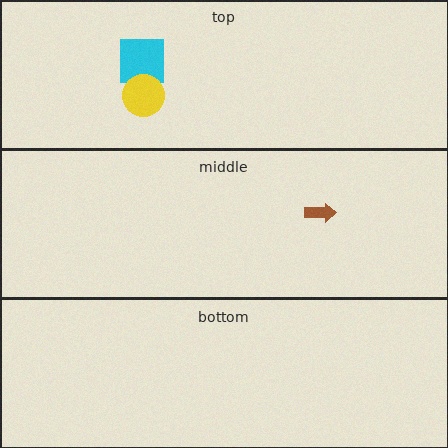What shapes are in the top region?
The cyan square, the yellow circle.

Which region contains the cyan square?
The top region.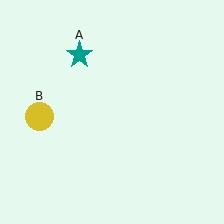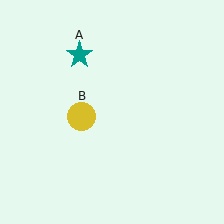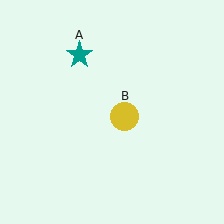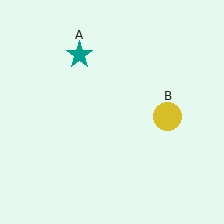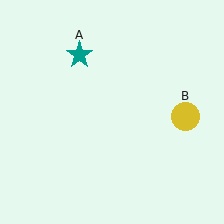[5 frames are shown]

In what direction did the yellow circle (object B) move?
The yellow circle (object B) moved right.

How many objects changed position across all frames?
1 object changed position: yellow circle (object B).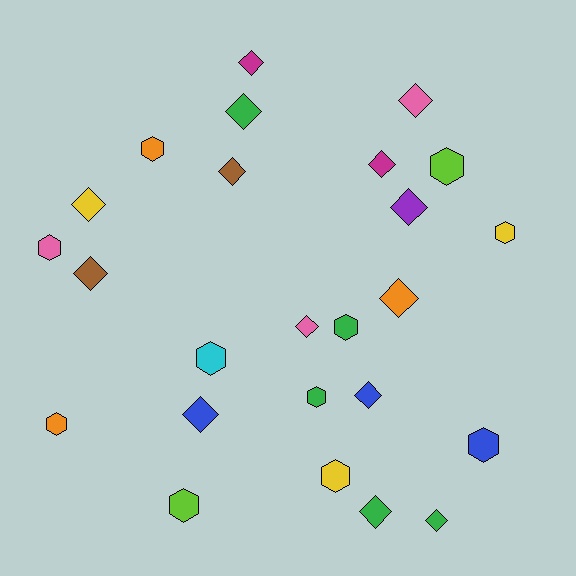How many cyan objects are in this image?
There is 1 cyan object.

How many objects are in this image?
There are 25 objects.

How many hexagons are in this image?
There are 11 hexagons.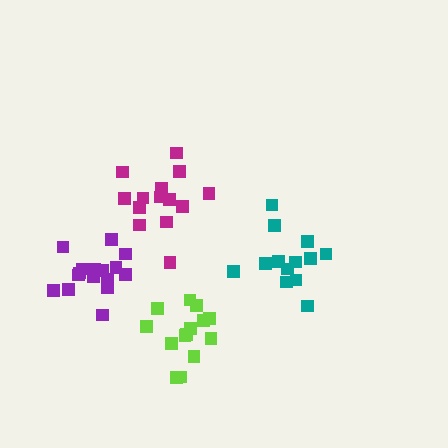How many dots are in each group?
Group 1: 14 dots, Group 2: 13 dots, Group 3: 16 dots, Group 4: 14 dots (57 total).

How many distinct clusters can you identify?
There are 4 distinct clusters.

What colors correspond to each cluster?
The clusters are colored: lime, teal, purple, magenta.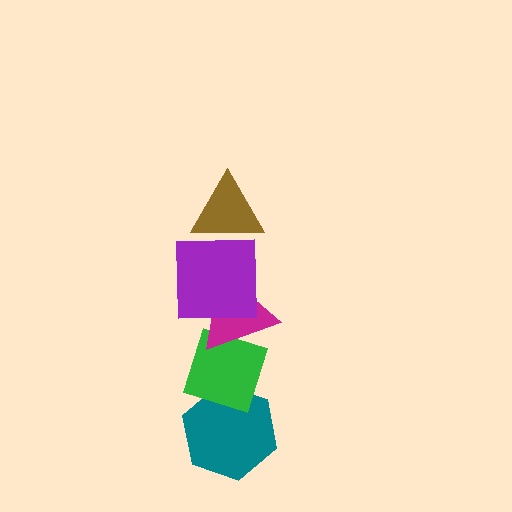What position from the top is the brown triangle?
The brown triangle is 1st from the top.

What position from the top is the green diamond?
The green diamond is 4th from the top.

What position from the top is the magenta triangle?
The magenta triangle is 3rd from the top.